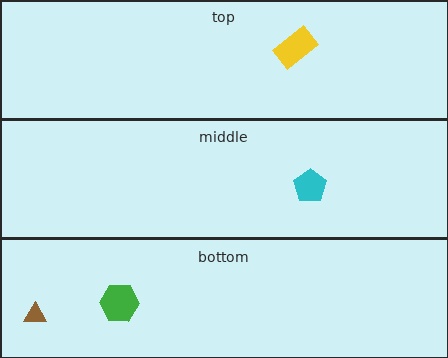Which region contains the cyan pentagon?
The middle region.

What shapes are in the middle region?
The cyan pentagon.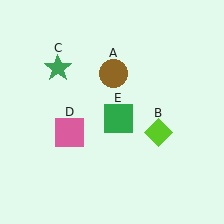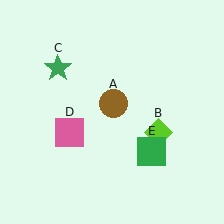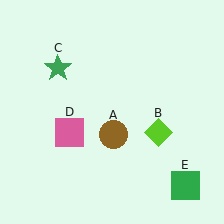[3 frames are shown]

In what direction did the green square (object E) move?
The green square (object E) moved down and to the right.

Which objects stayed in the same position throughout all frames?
Lime diamond (object B) and green star (object C) and pink square (object D) remained stationary.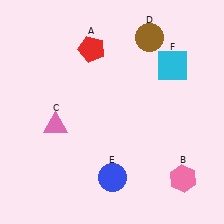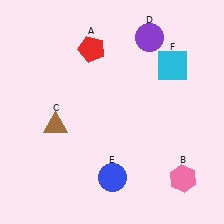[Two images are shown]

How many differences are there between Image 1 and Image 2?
There are 2 differences between the two images.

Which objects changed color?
C changed from pink to brown. D changed from brown to purple.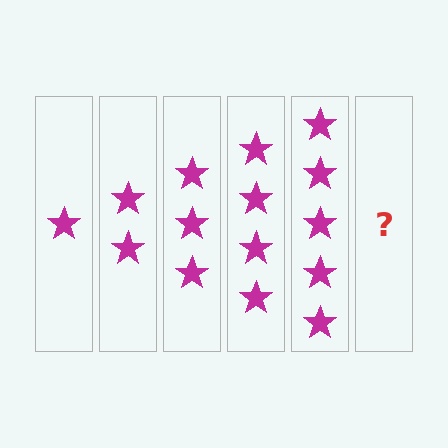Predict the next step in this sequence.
The next step is 6 stars.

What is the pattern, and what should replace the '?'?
The pattern is that each step adds one more star. The '?' should be 6 stars.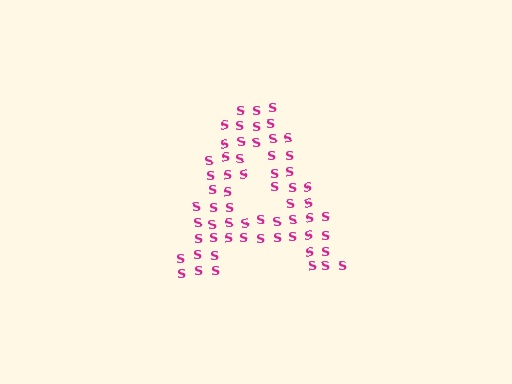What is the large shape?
The large shape is the letter A.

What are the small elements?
The small elements are letter S's.